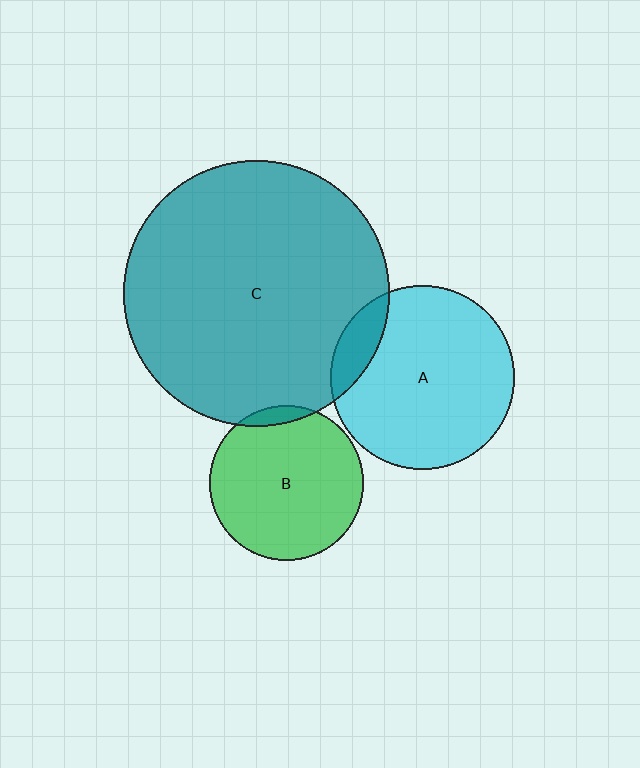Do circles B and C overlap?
Yes.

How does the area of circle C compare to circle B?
Approximately 3.0 times.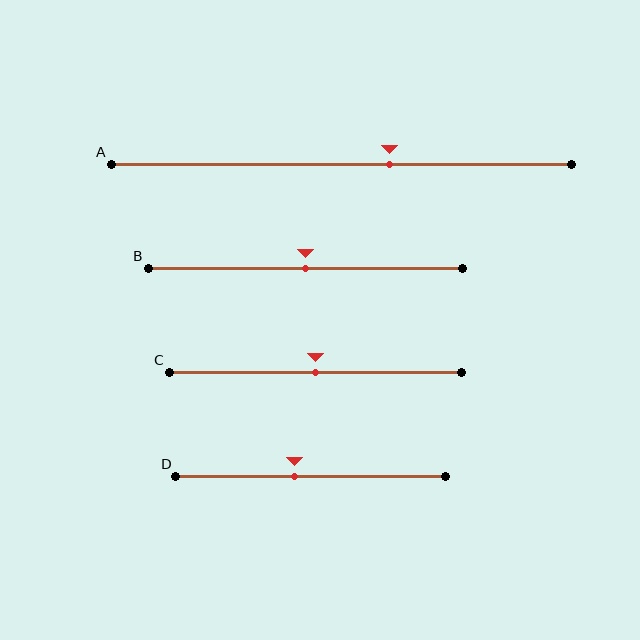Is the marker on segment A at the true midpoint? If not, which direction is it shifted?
No, the marker on segment A is shifted to the right by about 11% of the segment length.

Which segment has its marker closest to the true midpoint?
Segment B has its marker closest to the true midpoint.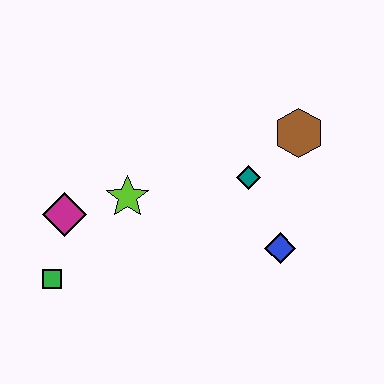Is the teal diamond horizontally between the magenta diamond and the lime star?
No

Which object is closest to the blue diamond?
The teal diamond is closest to the blue diamond.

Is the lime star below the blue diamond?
No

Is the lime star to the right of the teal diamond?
No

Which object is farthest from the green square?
The brown hexagon is farthest from the green square.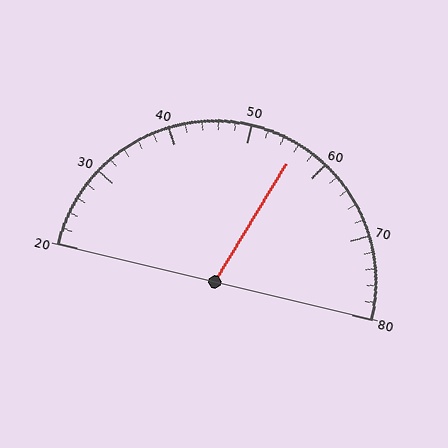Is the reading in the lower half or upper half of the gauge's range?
The reading is in the upper half of the range (20 to 80).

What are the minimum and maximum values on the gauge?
The gauge ranges from 20 to 80.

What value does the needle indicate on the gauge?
The needle indicates approximately 56.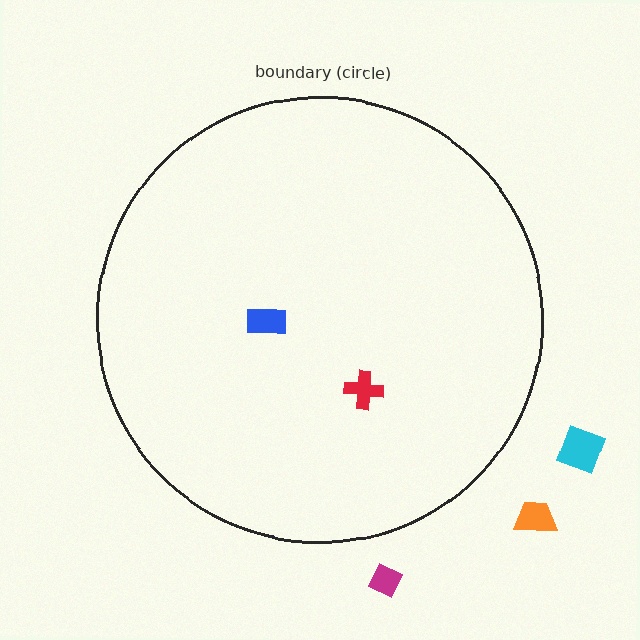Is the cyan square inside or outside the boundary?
Outside.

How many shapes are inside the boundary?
2 inside, 3 outside.